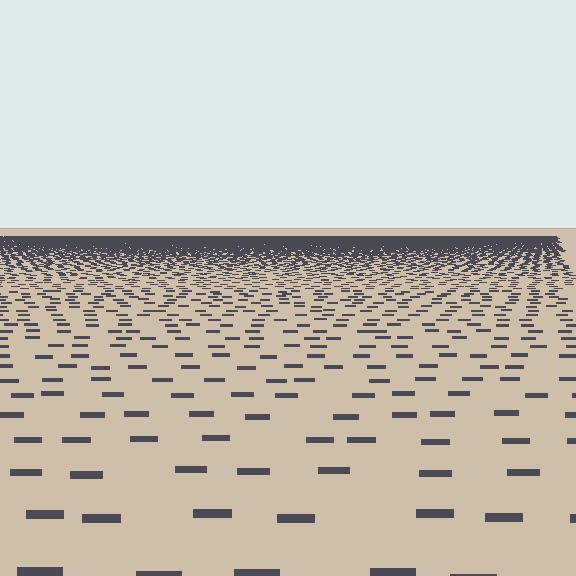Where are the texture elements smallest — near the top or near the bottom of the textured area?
Near the top.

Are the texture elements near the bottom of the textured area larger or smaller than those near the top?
Larger. Near the bottom, elements are closer to the viewer and appear at a bigger on-screen size.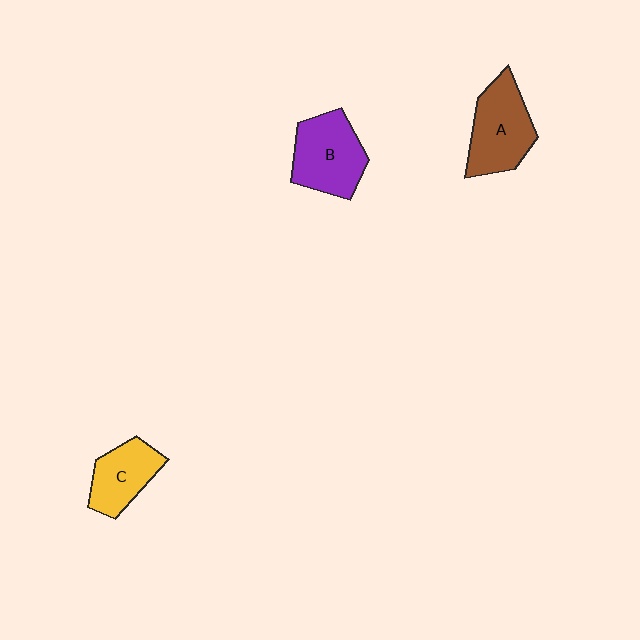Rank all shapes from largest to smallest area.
From largest to smallest: B (purple), A (brown), C (yellow).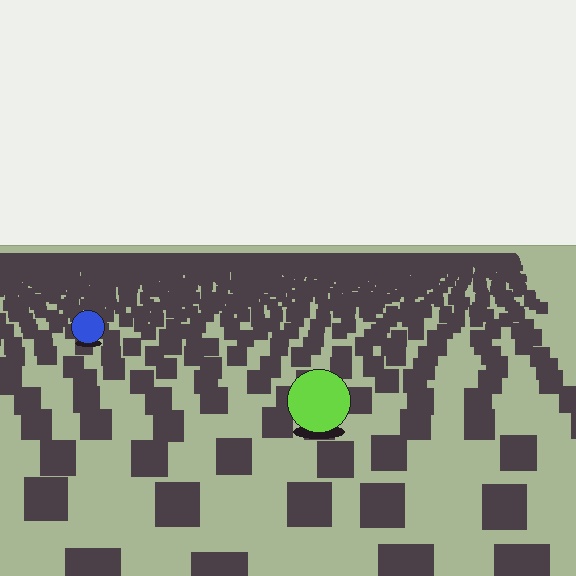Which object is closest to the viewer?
The lime circle is closest. The texture marks near it are larger and more spread out.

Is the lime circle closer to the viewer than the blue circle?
Yes. The lime circle is closer — you can tell from the texture gradient: the ground texture is coarser near it.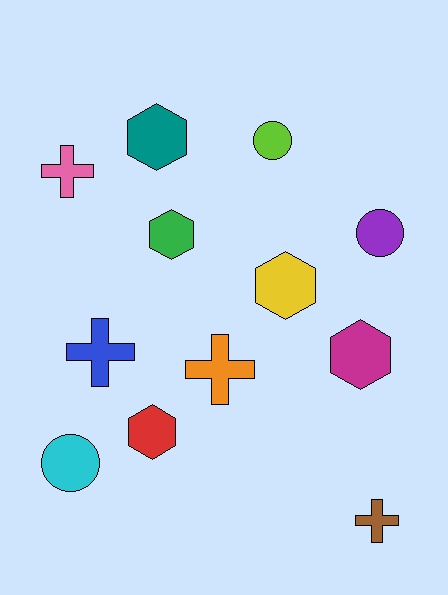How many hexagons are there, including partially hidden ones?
There are 5 hexagons.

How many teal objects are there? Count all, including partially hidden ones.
There is 1 teal object.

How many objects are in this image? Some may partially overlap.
There are 12 objects.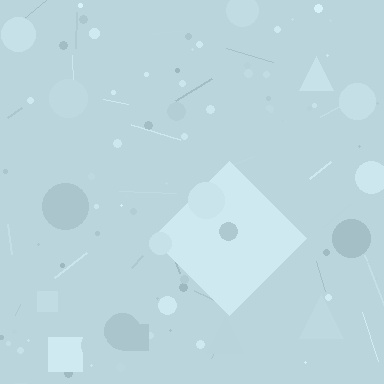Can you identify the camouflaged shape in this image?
The camouflaged shape is a diamond.